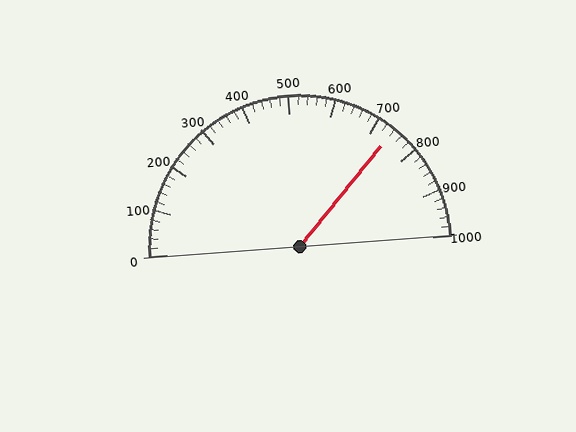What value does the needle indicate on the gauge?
The needle indicates approximately 740.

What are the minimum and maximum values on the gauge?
The gauge ranges from 0 to 1000.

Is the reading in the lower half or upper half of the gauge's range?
The reading is in the upper half of the range (0 to 1000).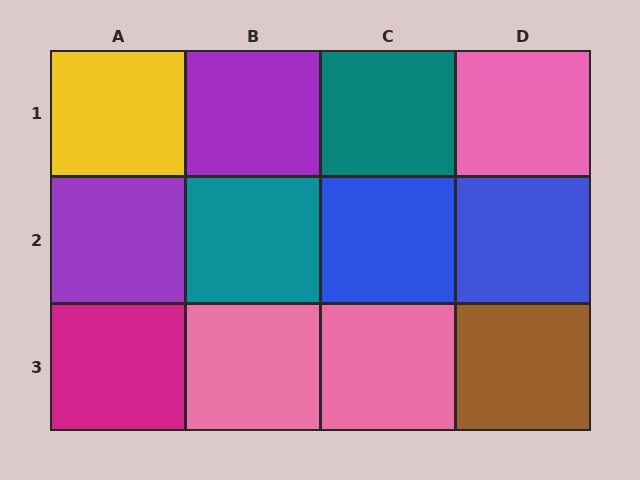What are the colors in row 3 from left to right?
Magenta, pink, pink, brown.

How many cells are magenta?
1 cell is magenta.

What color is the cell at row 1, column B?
Purple.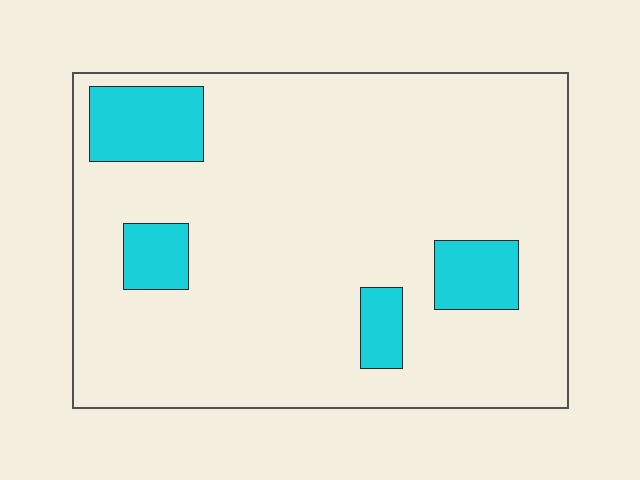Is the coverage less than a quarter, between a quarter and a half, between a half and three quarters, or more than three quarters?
Less than a quarter.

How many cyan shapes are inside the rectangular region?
4.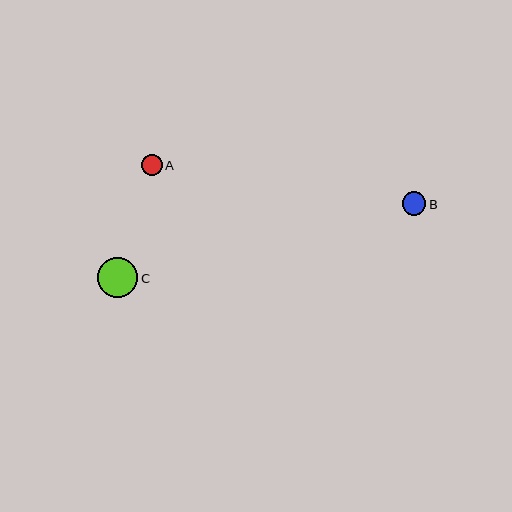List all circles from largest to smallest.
From largest to smallest: C, B, A.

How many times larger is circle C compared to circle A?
Circle C is approximately 1.9 times the size of circle A.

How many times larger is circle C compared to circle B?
Circle C is approximately 1.7 times the size of circle B.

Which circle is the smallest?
Circle A is the smallest with a size of approximately 21 pixels.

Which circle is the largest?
Circle C is the largest with a size of approximately 40 pixels.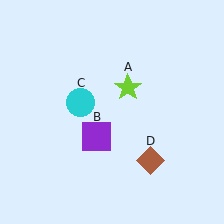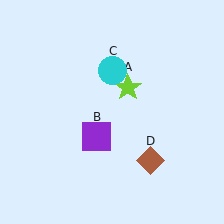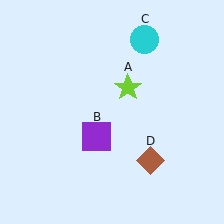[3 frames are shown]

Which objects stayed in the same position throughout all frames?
Lime star (object A) and purple square (object B) and brown diamond (object D) remained stationary.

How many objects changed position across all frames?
1 object changed position: cyan circle (object C).